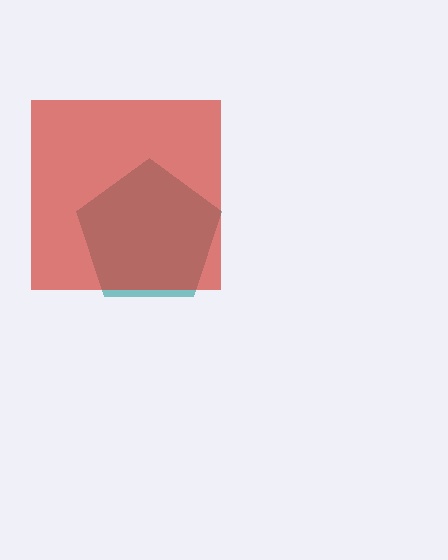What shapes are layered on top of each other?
The layered shapes are: a teal pentagon, a red square.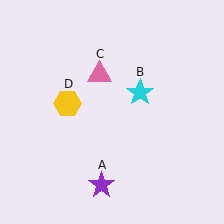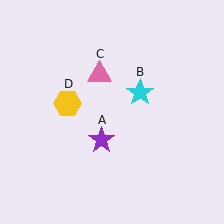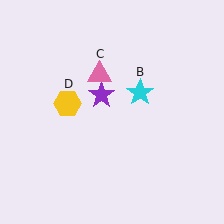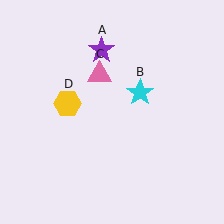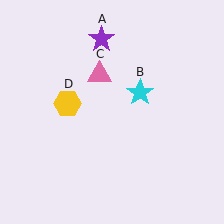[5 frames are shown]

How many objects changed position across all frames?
1 object changed position: purple star (object A).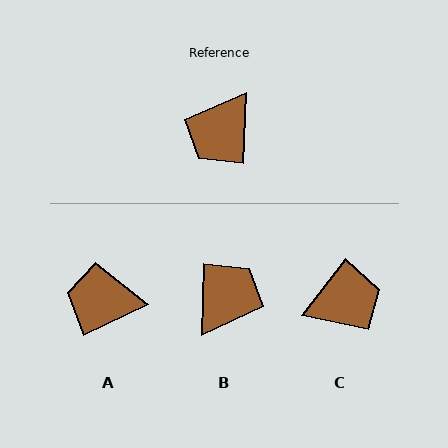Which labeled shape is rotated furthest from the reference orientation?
B, about 179 degrees away.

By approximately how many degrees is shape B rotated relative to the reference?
Approximately 179 degrees clockwise.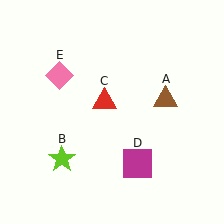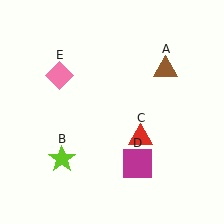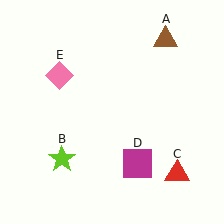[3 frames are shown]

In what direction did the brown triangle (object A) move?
The brown triangle (object A) moved up.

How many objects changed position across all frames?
2 objects changed position: brown triangle (object A), red triangle (object C).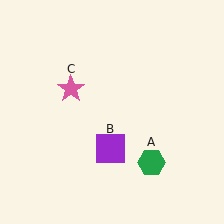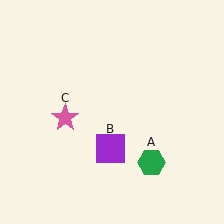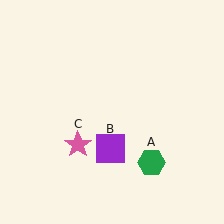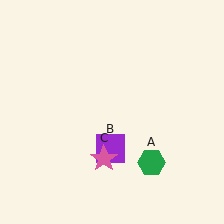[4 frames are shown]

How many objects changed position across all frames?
1 object changed position: pink star (object C).